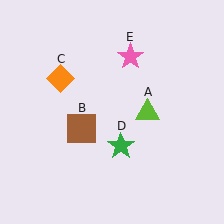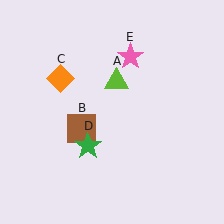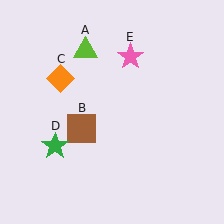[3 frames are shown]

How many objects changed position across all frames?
2 objects changed position: lime triangle (object A), green star (object D).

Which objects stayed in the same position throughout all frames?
Brown square (object B) and orange diamond (object C) and pink star (object E) remained stationary.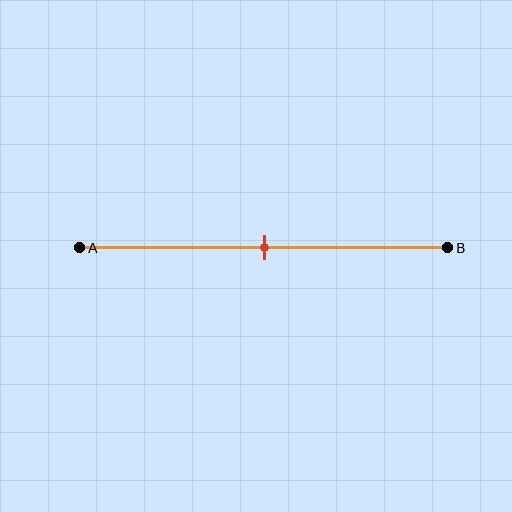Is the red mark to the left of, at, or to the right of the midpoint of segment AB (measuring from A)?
The red mark is approximately at the midpoint of segment AB.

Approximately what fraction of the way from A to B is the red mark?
The red mark is approximately 50% of the way from A to B.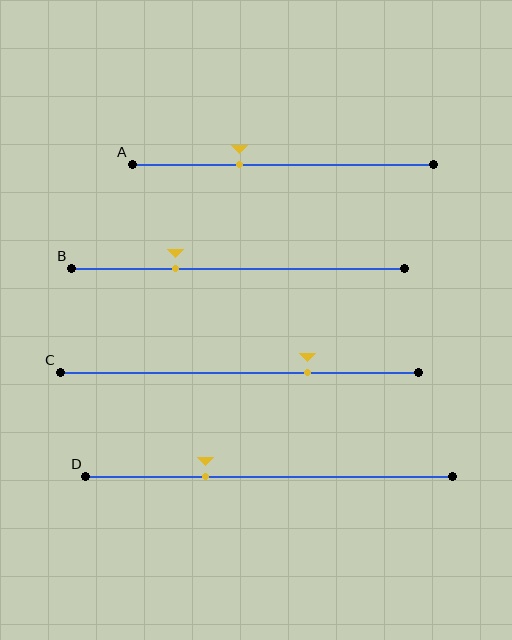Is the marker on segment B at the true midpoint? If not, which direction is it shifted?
No, the marker on segment B is shifted to the left by about 19% of the segment length.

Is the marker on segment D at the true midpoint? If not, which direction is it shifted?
No, the marker on segment D is shifted to the left by about 17% of the segment length.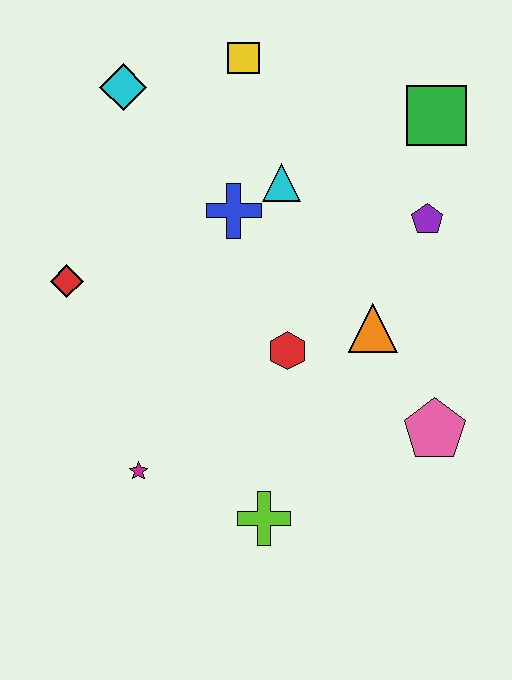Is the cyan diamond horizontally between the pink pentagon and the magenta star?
No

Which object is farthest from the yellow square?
The lime cross is farthest from the yellow square.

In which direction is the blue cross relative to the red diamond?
The blue cross is to the right of the red diamond.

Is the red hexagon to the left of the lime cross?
No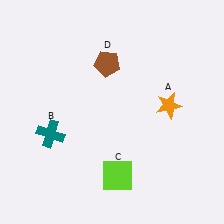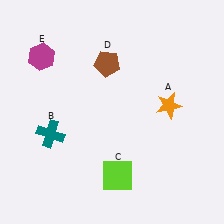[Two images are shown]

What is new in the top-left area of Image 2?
A magenta hexagon (E) was added in the top-left area of Image 2.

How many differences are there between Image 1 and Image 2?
There is 1 difference between the two images.